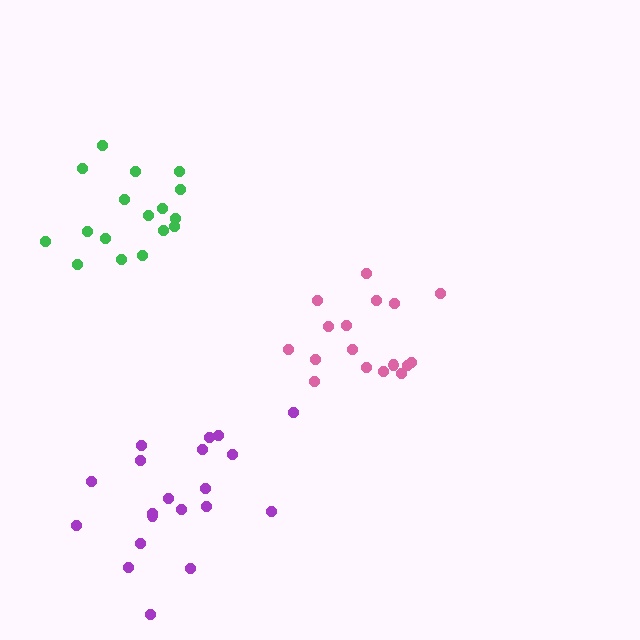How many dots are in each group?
Group 1: 17 dots, Group 2: 17 dots, Group 3: 20 dots (54 total).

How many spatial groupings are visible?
There are 3 spatial groupings.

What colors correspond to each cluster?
The clusters are colored: green, pink, purple.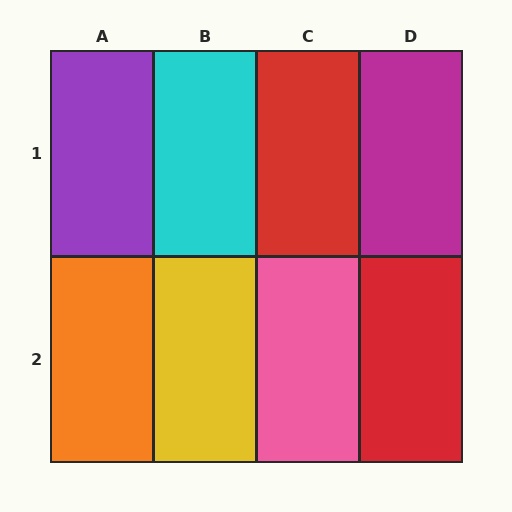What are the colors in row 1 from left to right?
Purple, cyan, red, magenta.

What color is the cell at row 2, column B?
Yellow.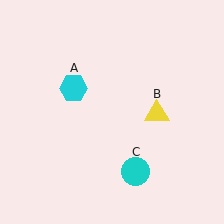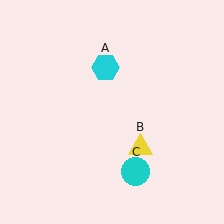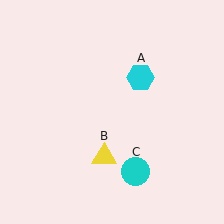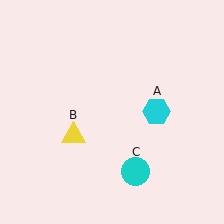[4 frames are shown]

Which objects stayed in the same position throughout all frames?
Cyan circle (object C) remained stationary.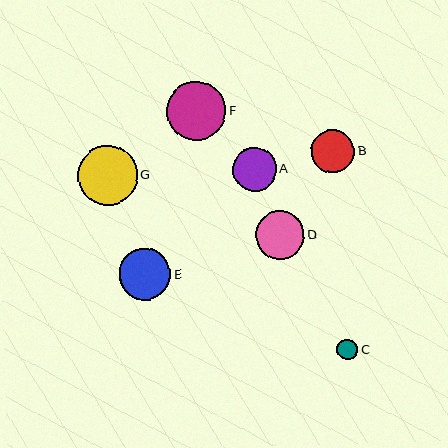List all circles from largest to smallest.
From largest to smallest: G, F, E, D, A, B, C.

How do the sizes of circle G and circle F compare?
Circle G and circle F are approximately the same size.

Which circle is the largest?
Circle G is the largest with a size of approximately 59 pixels.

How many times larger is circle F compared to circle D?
Circle F is approximately 1.2 times the size of circle D.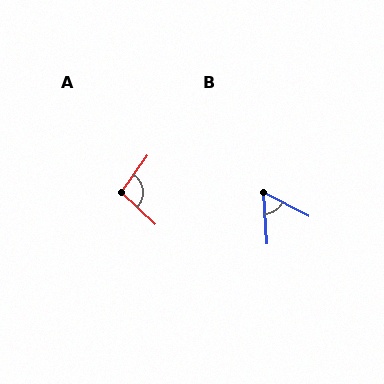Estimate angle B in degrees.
Approximately 58 degrees.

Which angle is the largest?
A, at approximately 99 degrees.